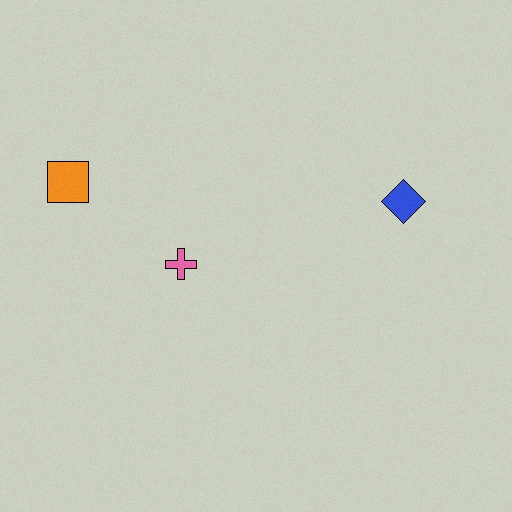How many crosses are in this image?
There is 1 cross.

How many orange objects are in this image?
There is 1 orange object.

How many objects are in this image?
There are 3 objects.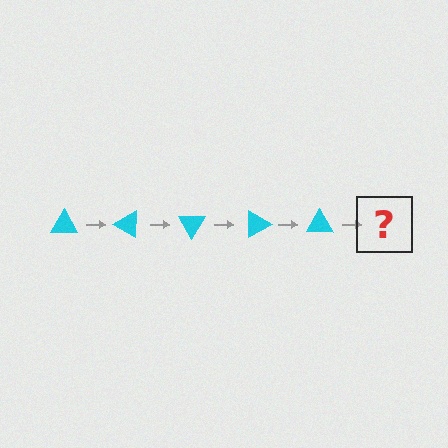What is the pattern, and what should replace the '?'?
The pattern is that the triangle rotates 30 degrees each step. The '?' should be a cyan triangle rotated 150 degrees.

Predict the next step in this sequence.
The next step is a cyan triangle rotated 150 degrees.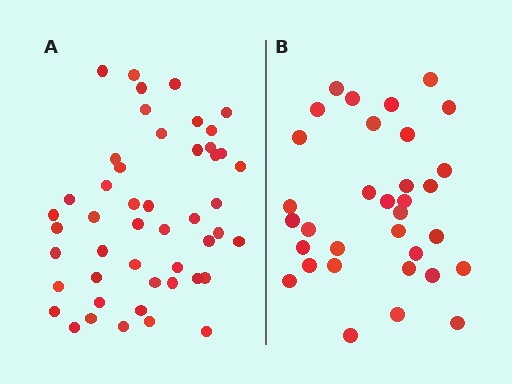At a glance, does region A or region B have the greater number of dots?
Region A (the left region) has more dots.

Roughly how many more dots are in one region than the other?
Region A has approximately 15 more dots than region B.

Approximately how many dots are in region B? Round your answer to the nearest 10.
About 30 dots. (The exact count is 33, which rounds to 30.)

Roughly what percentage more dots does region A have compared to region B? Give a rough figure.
About 45% more.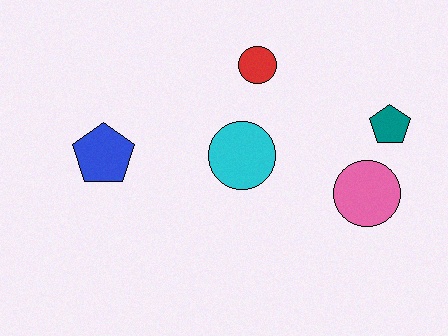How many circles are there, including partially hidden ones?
There are 3 circles.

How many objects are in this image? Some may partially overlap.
There are 5 objects.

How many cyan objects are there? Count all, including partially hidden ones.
There is 1 cyan object.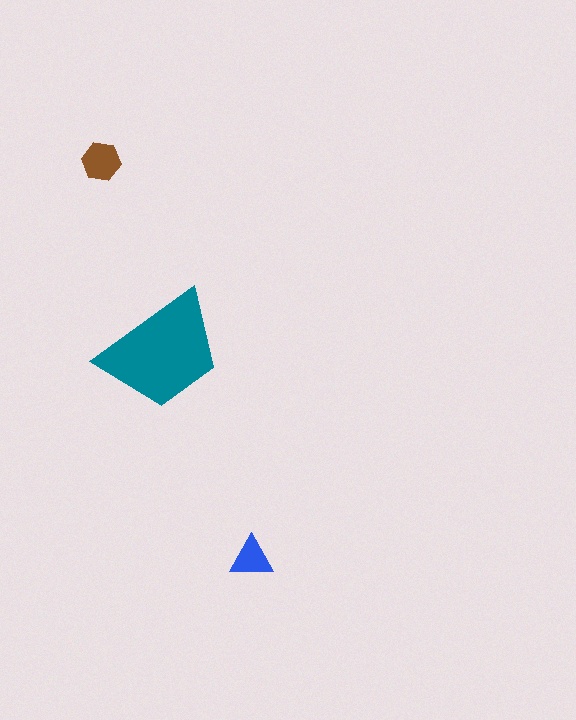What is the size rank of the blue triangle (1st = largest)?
3rd.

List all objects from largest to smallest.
The teal trapezoid, the brown hexagon, the blue triangle.